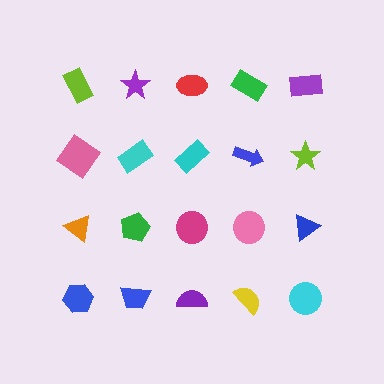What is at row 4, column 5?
A cyan circle.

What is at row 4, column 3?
A purple semicircle.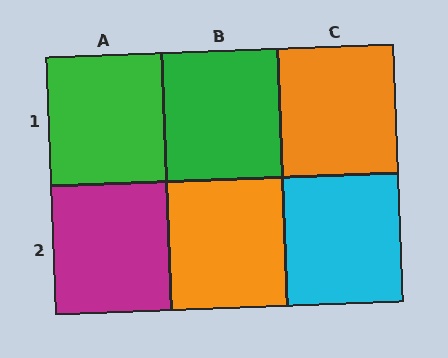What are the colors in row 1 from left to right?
Green, green, orange.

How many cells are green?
2 cells are green.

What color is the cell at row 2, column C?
Cyan.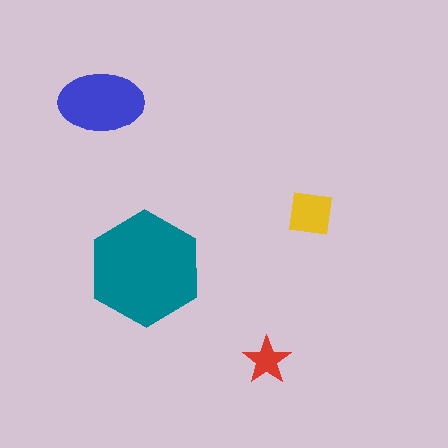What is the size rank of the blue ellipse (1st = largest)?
2nd.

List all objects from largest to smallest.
The teal hexagon, the blue ellipse, the yellow square, the red star.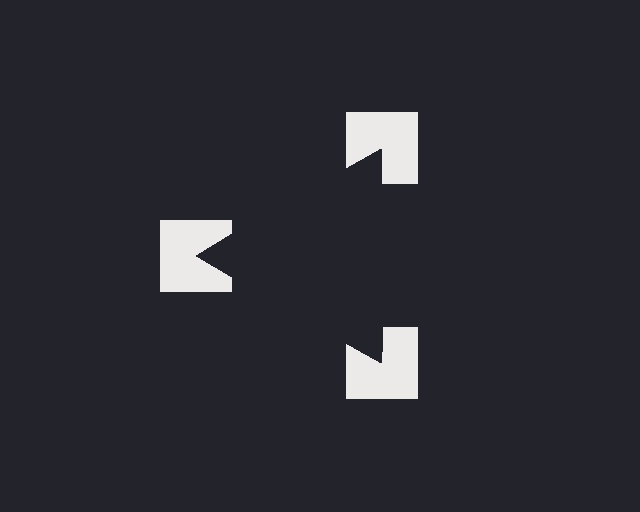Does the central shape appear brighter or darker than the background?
It typically appears slightly darker than the background, even though no actual brightness change is drawn.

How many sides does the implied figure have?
3 sides.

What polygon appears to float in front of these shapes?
An illusory triangle — its edges are inferred from the aligned wedge cuts in the notched squares, not physically drawn.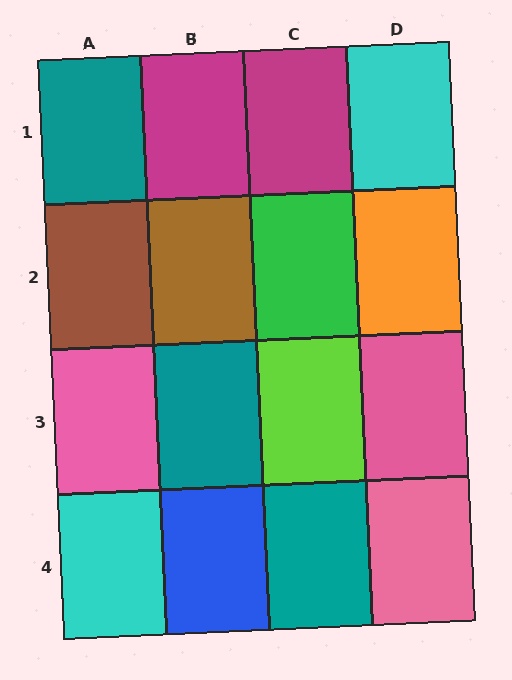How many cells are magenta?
2 cells are magenta.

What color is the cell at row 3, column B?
Teal.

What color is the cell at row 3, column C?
Lime.